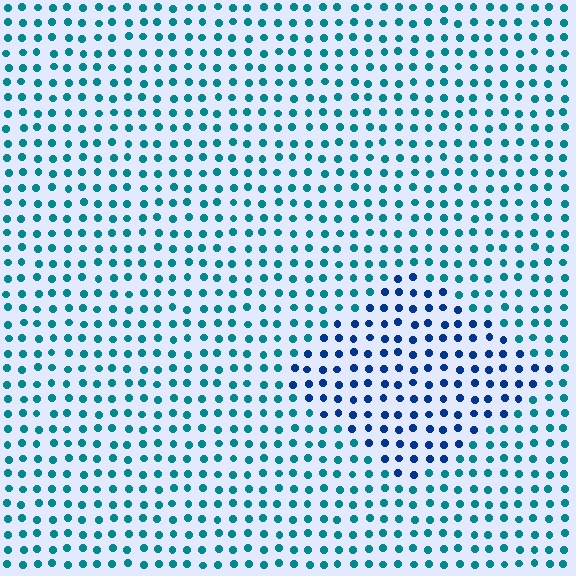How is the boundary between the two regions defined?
The boundary is defined purely by a slight shift in hue (about 37 degrees). Spacing, size, and orientation are identical on both sides.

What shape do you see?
I see a diamond.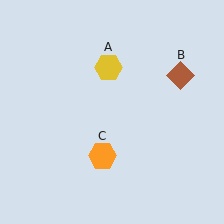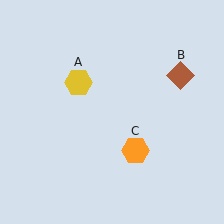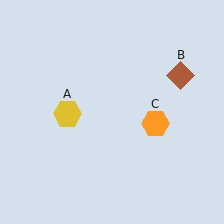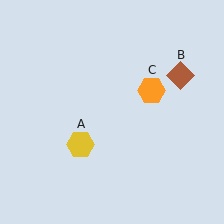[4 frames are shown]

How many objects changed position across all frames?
2 objects changed position: yellow hexagon (object A), orange hexagon (object C).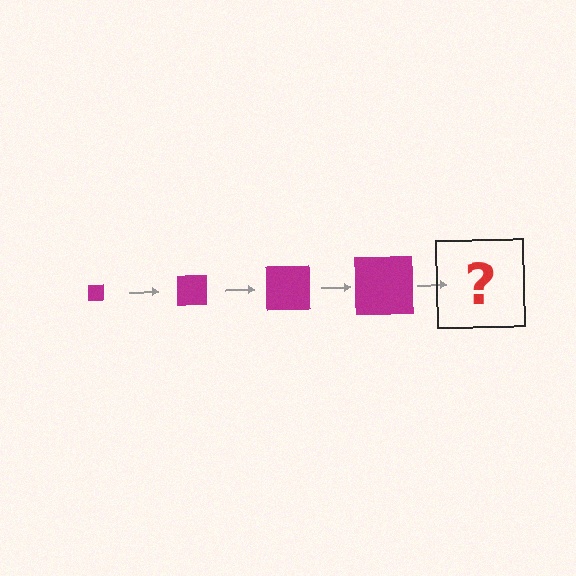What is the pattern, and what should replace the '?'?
The pattern is that the square gets progressively larger each step. The '?' should be a magenta square, larger than the previous one.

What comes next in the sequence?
The next element should be a magenta square, larger than the previous one.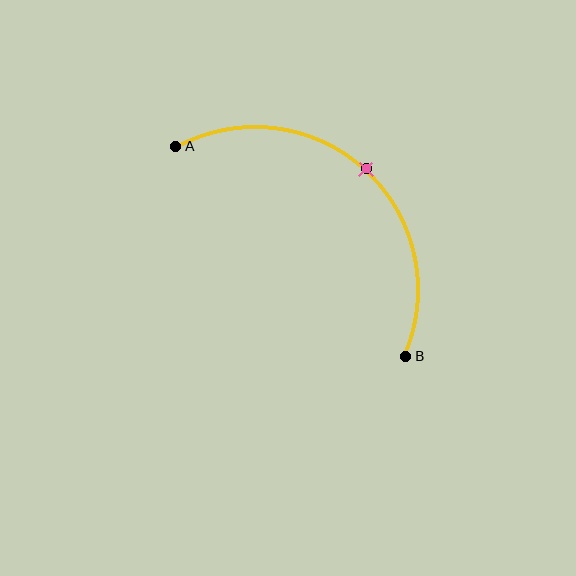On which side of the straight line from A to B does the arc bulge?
The arc bulges above and to the right of the straight line connecting A and B.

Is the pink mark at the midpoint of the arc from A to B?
Yes. The pink mark lies on the arc at equal arc-length from both A and B — it is the arc midpoint.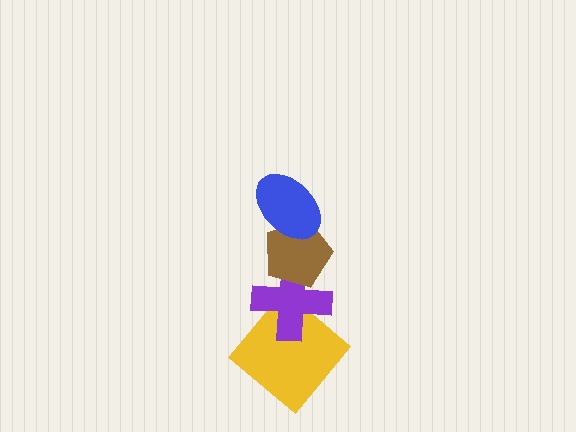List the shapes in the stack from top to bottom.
From top to bottom: the blue ellipse, the brown pentagon, the purple cross, the yellow diamond.